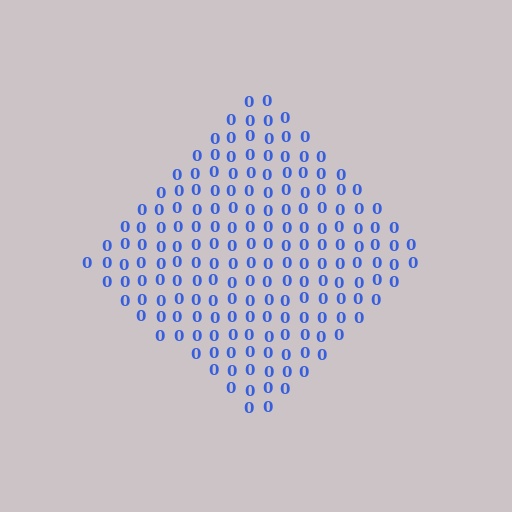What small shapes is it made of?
It is made of small digit 0's.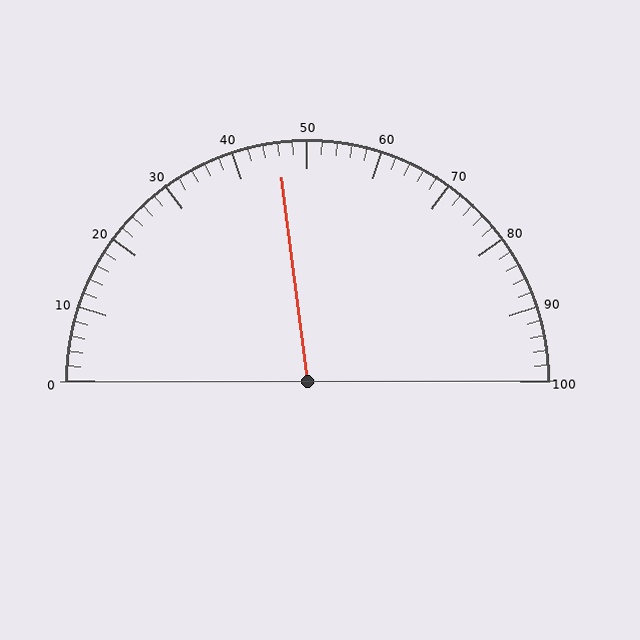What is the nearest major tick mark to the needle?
The nearest major tick mark is 50.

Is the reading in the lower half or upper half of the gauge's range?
The reading is in the lower half of the range (0 to 100).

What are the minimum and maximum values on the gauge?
The gauge ranges from 0 to 100.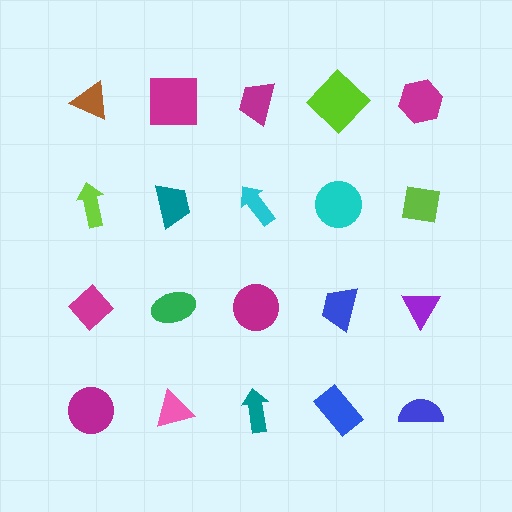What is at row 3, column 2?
A green ellipse.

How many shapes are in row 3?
5 shapes.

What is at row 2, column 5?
A lime square.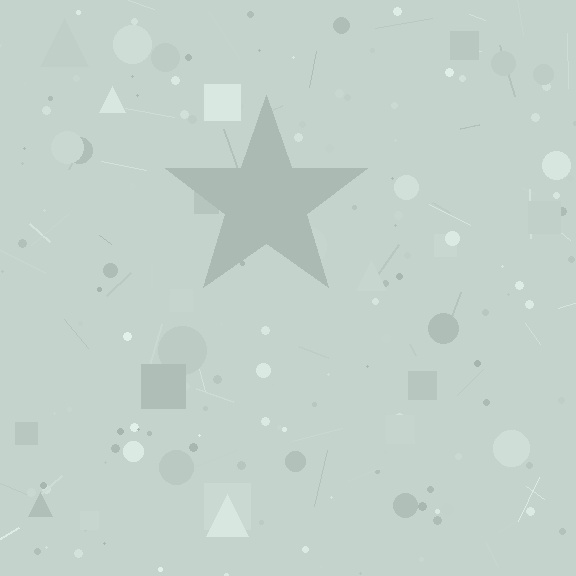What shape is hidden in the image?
A star is hidden in the image.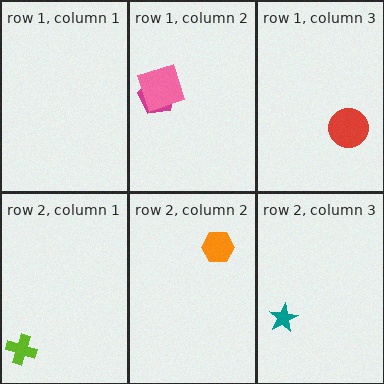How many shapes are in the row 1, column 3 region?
1.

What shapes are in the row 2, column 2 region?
The orange hexagon.